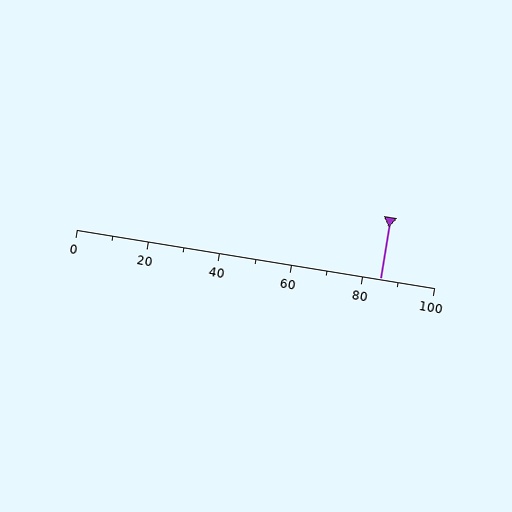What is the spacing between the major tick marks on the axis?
The major ticks are spaced 20 apart.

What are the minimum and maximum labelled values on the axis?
The axis runs from 0 to 100.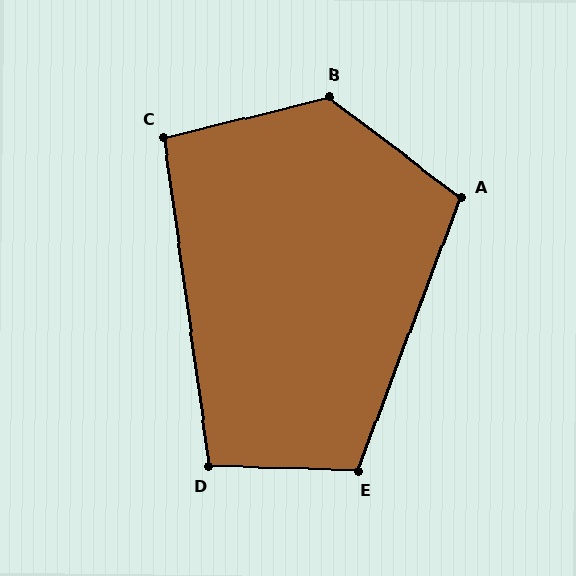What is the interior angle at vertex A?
Approximately 107 degrees (obtuse).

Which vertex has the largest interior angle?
B, at approximately 129 degrees.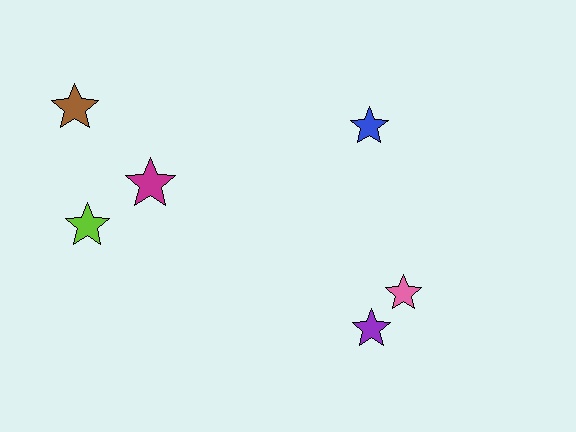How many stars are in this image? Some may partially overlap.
There are 6 stars.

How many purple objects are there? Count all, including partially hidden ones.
There is 1 purple object.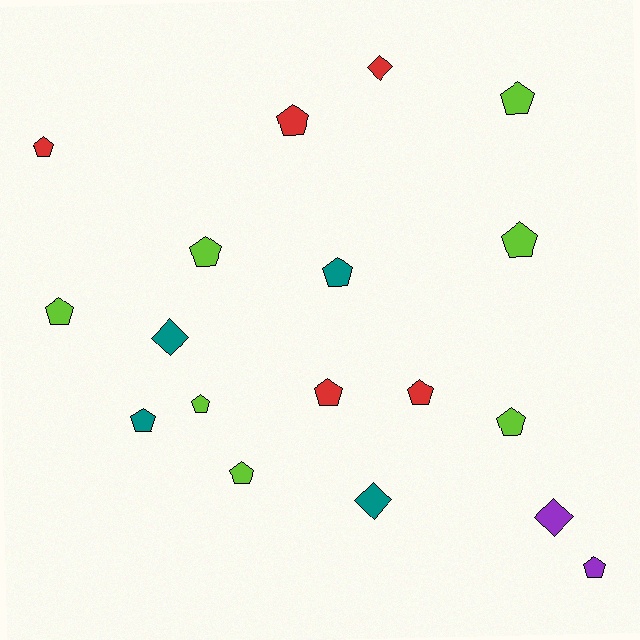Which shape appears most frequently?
Pentagon, with 14 objects.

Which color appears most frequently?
Lime, with 7 objects.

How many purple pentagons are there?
There is 1 purple pentagon.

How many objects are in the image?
There are 18 objects.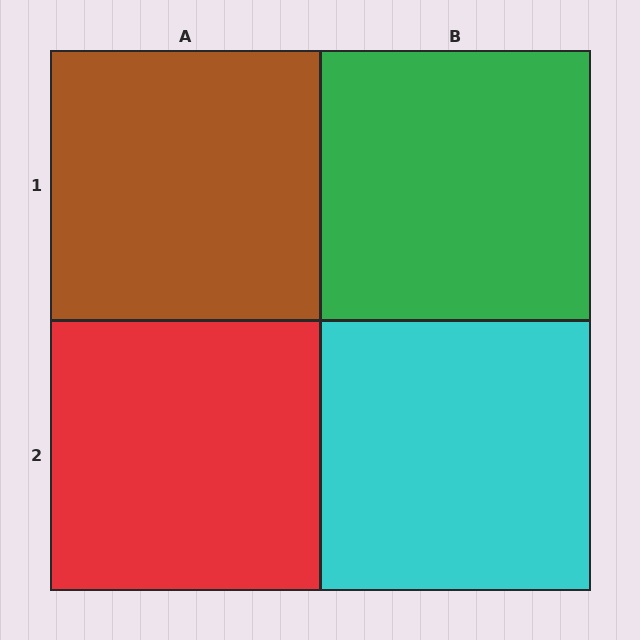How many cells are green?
1 cell is green.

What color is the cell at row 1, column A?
Brown.